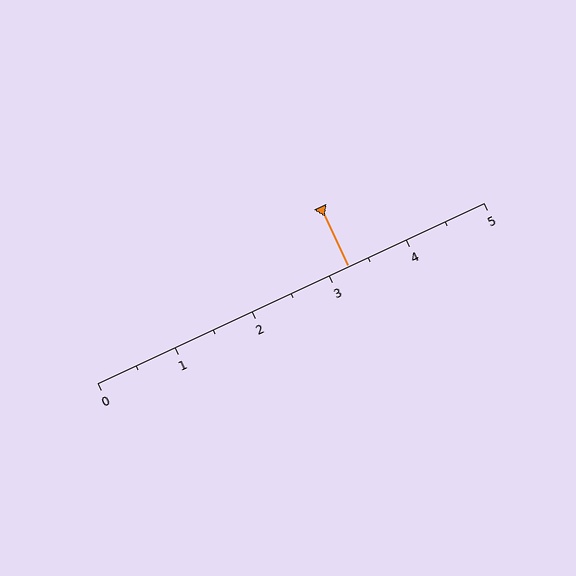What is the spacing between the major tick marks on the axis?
The major ticks are spaced 1 apart.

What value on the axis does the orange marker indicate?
The marker indicates approximately 3.2.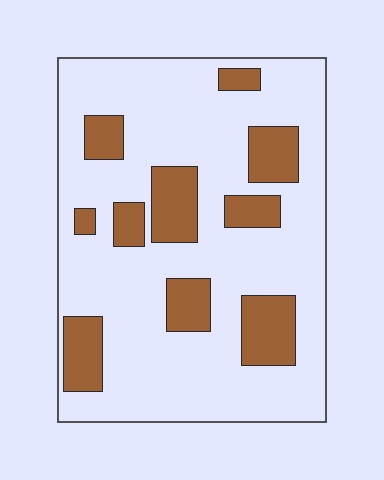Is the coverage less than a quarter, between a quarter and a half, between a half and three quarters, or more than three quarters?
Less than a quarter.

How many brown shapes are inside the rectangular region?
10.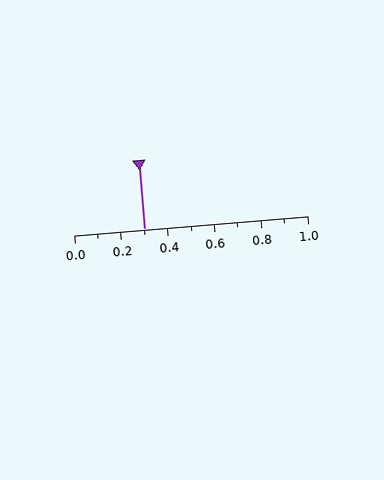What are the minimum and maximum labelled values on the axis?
The axis runs from 0.0 to 1.0.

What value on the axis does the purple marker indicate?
The marker indicates approximately 0.3.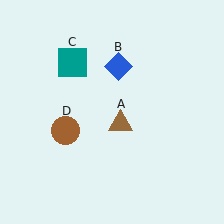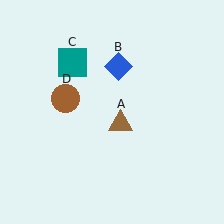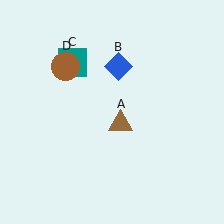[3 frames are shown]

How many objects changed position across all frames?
1 object changed position: brown circle (object D).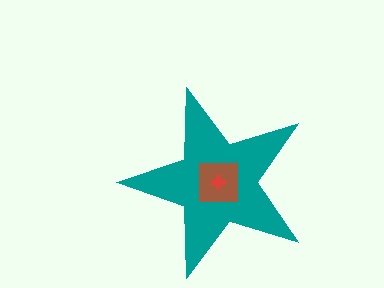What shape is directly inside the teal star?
The brown square.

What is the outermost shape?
The teal star.